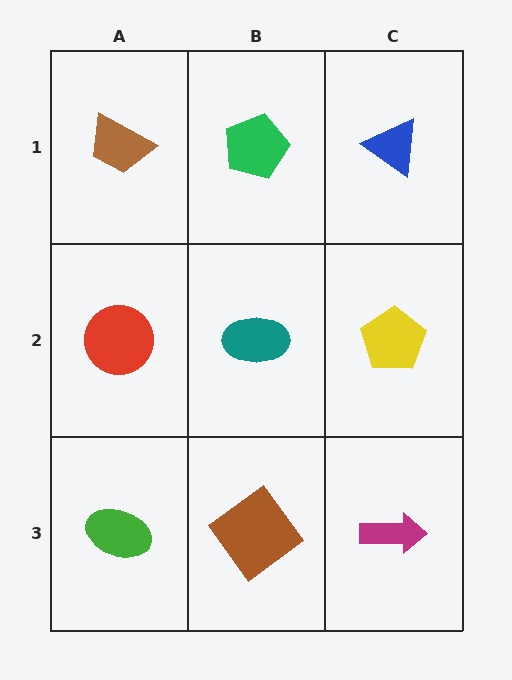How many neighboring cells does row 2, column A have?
3.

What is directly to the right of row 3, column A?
A brown diamond.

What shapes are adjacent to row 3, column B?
A teal ellipse (row 2, column B), a green ellipse (row 3, column A), a magenta arrow (row 3, column C).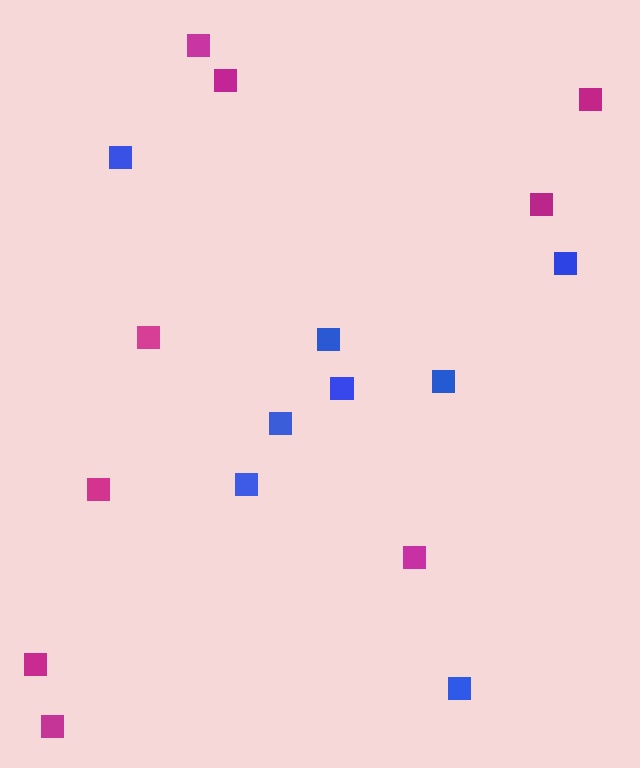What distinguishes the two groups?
There are 2 groups: one group of blue squares (8) and one group of magenta squares (9).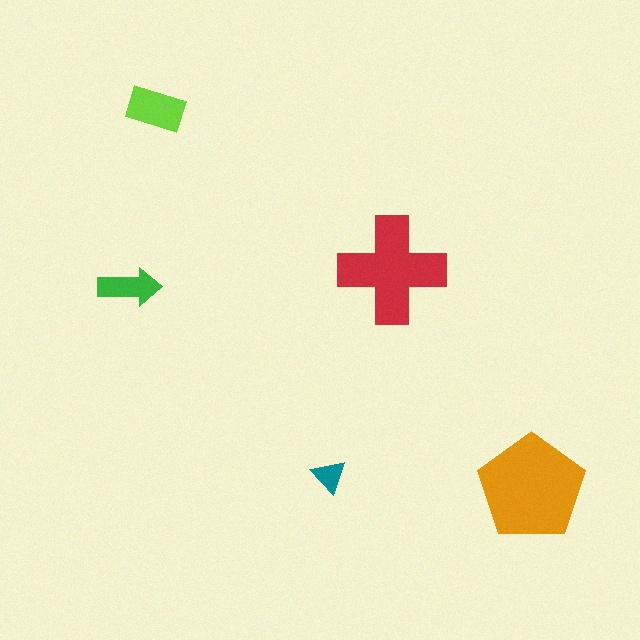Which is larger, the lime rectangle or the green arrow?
The lime rectangle.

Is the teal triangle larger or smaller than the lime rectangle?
Smaller.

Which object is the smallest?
The teal triangle.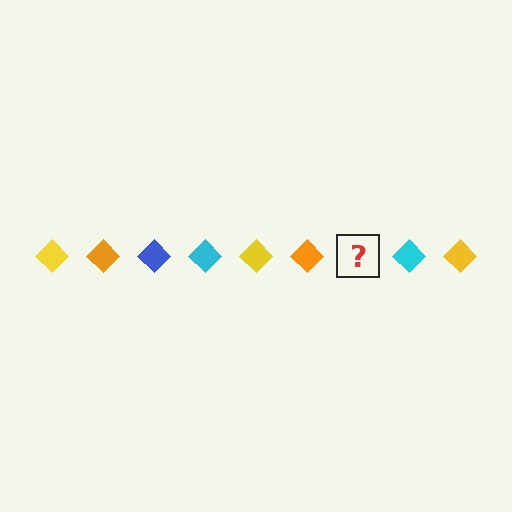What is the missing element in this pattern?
The missing element is a blue diamond.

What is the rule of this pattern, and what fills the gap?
The rule is that the pattern cycles through yellow, orange, blue, cyan diamonds. The gap should be filled with a blue diamond.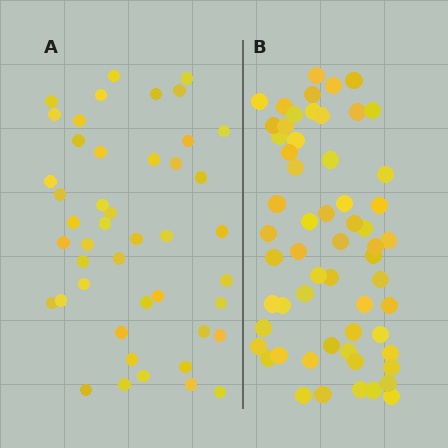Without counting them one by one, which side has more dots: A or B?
Region B (the right region) has more dots.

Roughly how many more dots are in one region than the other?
Region B has approximately 15 more dots than region A.